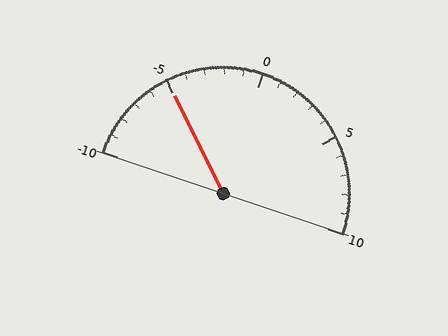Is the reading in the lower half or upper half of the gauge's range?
The reading is in the lower half of the range (-10 to 10).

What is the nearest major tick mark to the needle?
The nearest major tick mark is -5.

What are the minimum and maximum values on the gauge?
The gauge ranges from -10 to 10.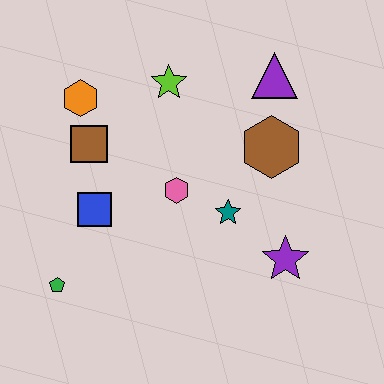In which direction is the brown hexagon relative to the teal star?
The brown hexagon is above the teal star.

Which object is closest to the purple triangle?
The brown hexagon is closest to the purple triangle.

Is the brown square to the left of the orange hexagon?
No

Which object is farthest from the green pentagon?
The purple triangle is farthest from the green pentagon.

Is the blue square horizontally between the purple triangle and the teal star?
No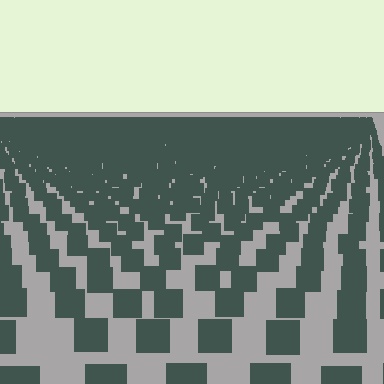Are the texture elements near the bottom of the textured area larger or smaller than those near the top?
Larger. Near the bottom, elements are closer to the viewer and appear at a bigger on-screen size.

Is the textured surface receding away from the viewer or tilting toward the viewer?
The surface is receding away from the viewer. Texture elements get smaller and denser toward the top.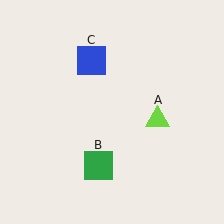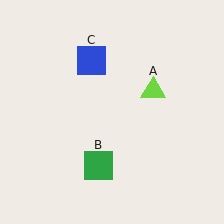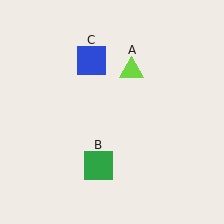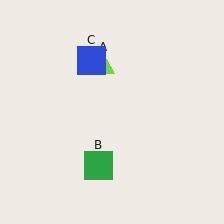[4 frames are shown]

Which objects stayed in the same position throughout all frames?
Green square (object B) and blue square (object C) remained stationary.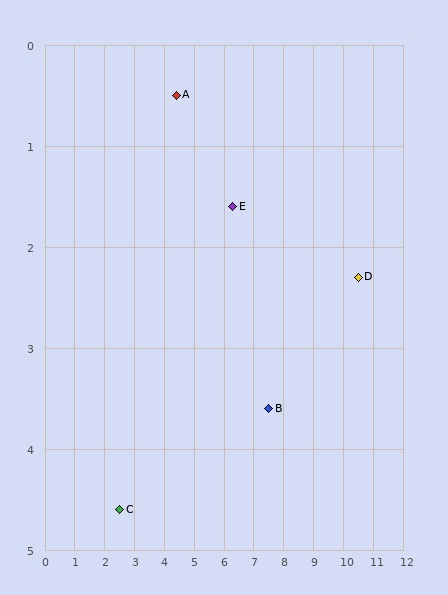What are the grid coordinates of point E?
Point E is at approximately (6.3, 1.6).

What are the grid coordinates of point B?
Point B is at approximately (7.5, 3.6).